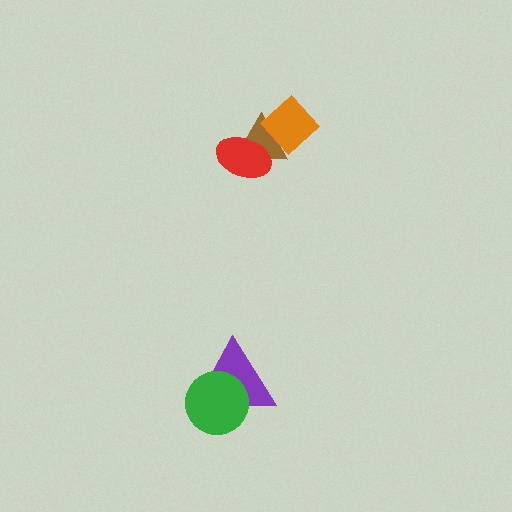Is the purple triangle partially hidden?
Yes, it is partially covered by another shape.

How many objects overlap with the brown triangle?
2 objects overlap with the brown triangle.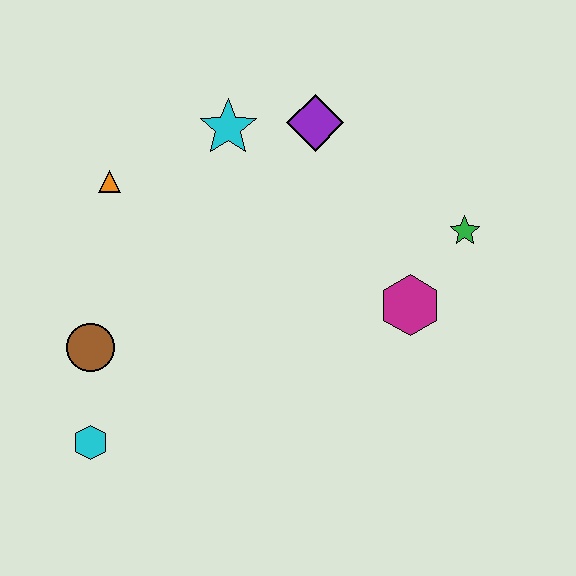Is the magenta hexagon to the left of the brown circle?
No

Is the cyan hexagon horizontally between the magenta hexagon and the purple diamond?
No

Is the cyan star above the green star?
Yes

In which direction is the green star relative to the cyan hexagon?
The green star is to the right of the cyan hexagon.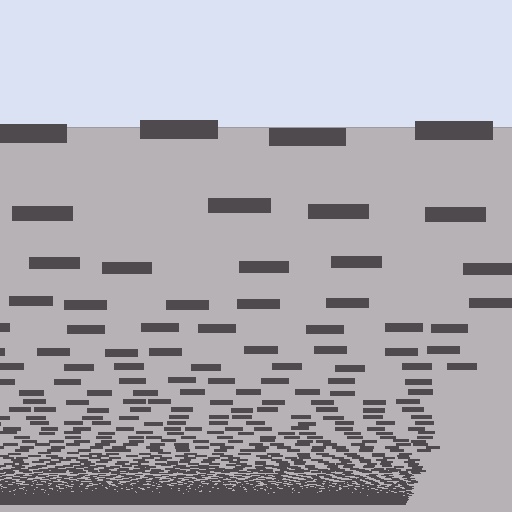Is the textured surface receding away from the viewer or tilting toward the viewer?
The surface appears to tilt toward the viewer. Texture elements get larger and sparser toward the top.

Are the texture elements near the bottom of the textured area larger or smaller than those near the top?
Smaller. The gradient is inverted — elements near the bottom are smaller and denser.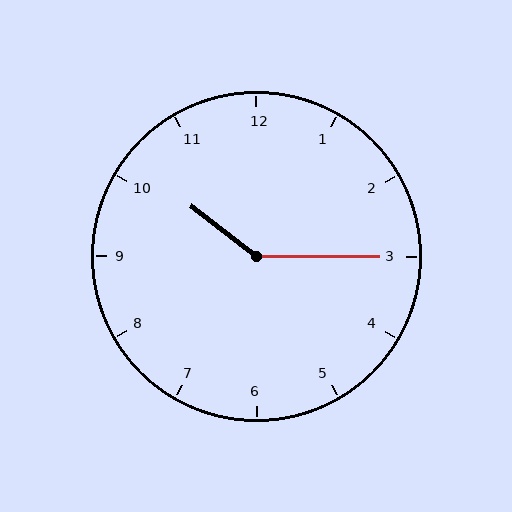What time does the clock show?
10:15.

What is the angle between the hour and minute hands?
Approximately 142 degrees.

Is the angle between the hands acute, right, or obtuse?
It is obtuse.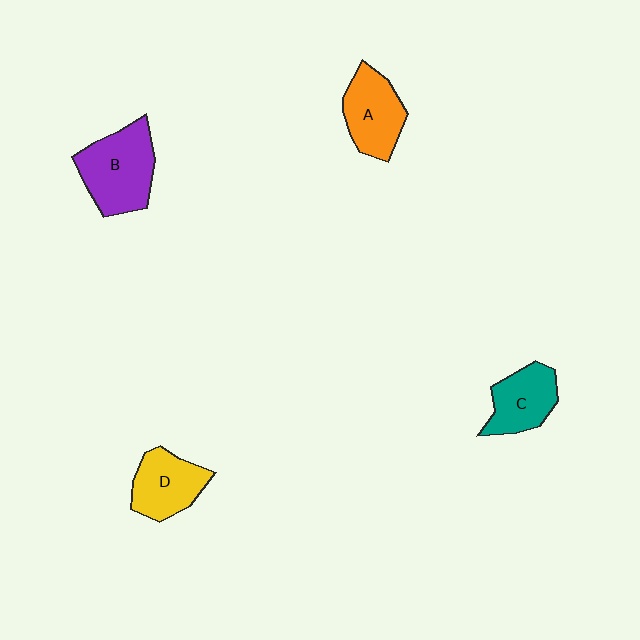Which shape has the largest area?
Shape B (purple).